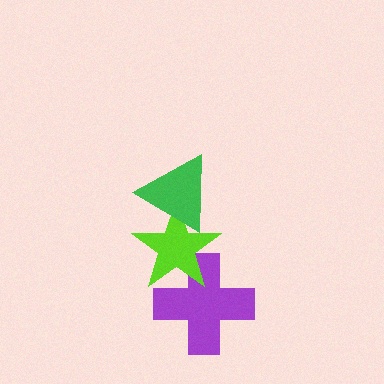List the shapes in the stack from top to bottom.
From top to bottom: the green triangle, the lime star, the purple cross.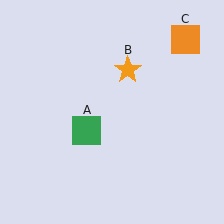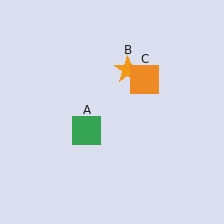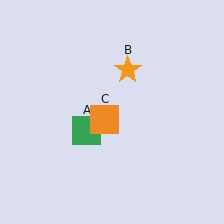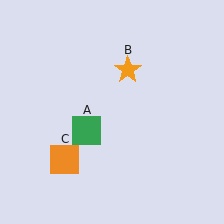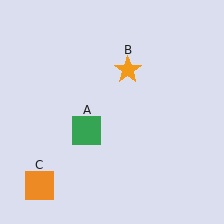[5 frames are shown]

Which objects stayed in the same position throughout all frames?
Green square (object A) and orange star (object B) remained stationary.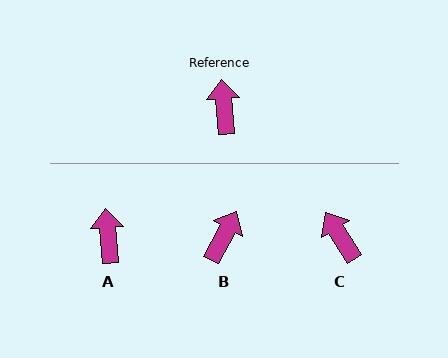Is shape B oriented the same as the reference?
No, it is off by about 33 degrees.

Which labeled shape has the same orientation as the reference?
A.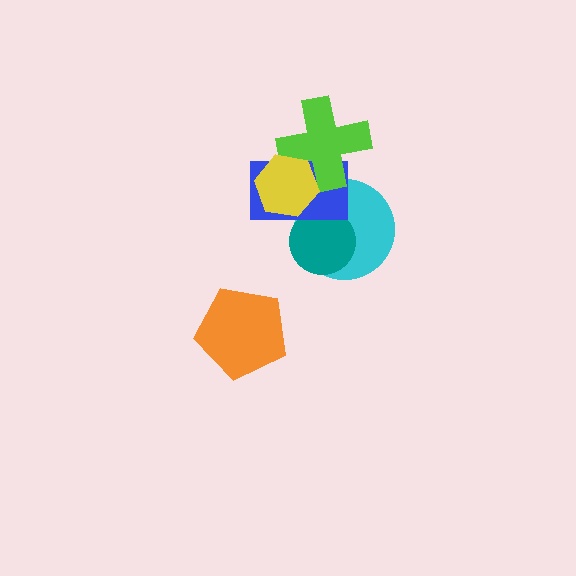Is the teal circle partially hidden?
Yes, it is partially covered by another shape.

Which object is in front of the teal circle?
The blue rectangle is in front of the teal circle.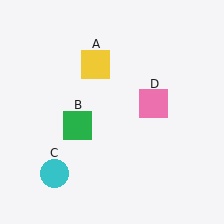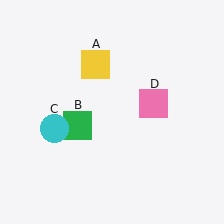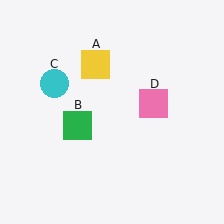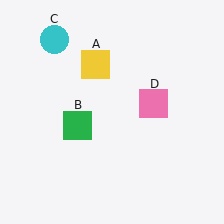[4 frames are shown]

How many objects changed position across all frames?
1 object changed position: cyan circle (object C).